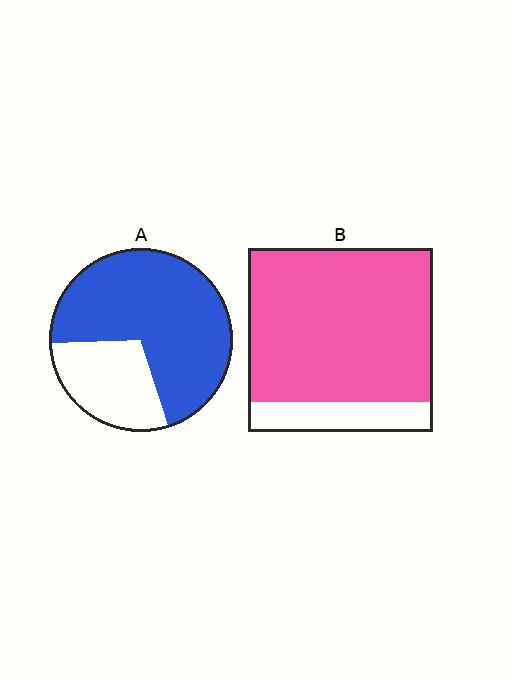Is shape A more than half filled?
Yes.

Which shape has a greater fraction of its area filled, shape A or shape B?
Shape B.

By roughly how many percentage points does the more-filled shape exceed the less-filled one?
By roughly 15 percentage points (B over A).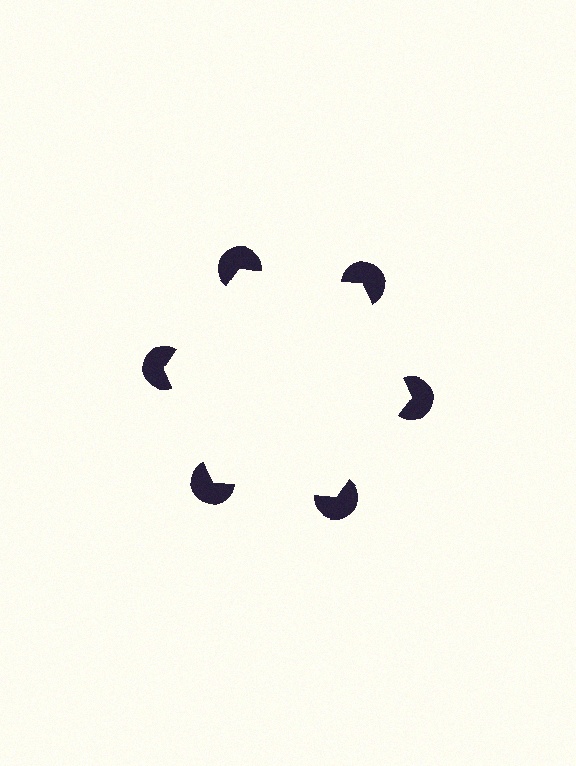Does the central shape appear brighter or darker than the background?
It typically appears slightly brighter than the background, even though no actual brightness change is drawn.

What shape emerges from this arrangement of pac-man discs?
An illusory hexagon — its edges are inferred from the aligned wedge cuts in the pac-man discs, not physically drawn.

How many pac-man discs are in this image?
There are 6 — one at each vertex of the illusory hexagon.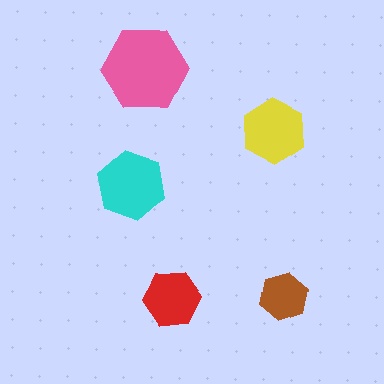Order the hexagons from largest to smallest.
the pink one, the cyan one, the yellow one, the red one, the brown one.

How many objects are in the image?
There are 5 objects in the image.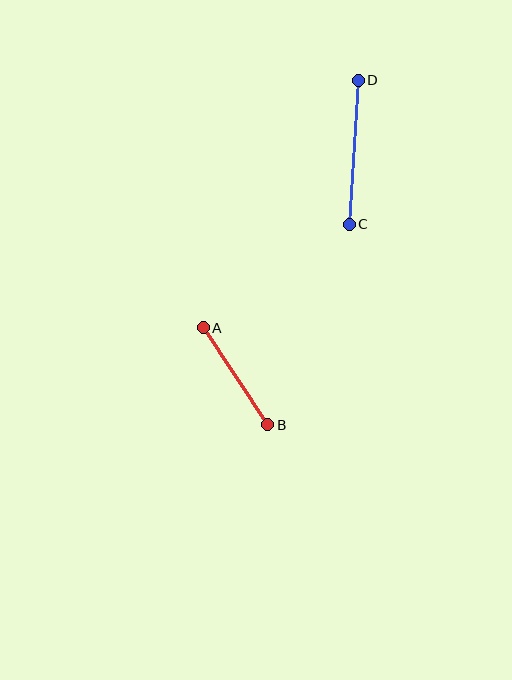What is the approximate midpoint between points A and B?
The midpoint is at approximately (235, 376) pixels.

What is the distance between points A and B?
The distance is approximately 116 pixels.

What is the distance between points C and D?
The distance is approximately 144 pixels.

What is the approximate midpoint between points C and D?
The midpoint is at approximately (354, 152) pixels.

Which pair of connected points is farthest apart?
Points C and D are farthest apart.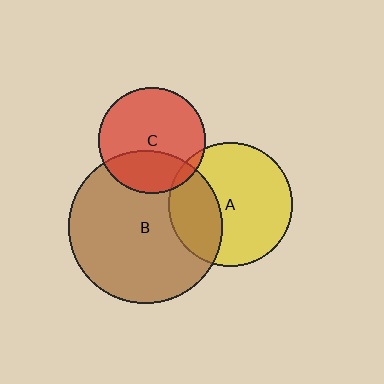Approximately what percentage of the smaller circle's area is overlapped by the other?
Approximately 5%.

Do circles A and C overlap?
Yes.